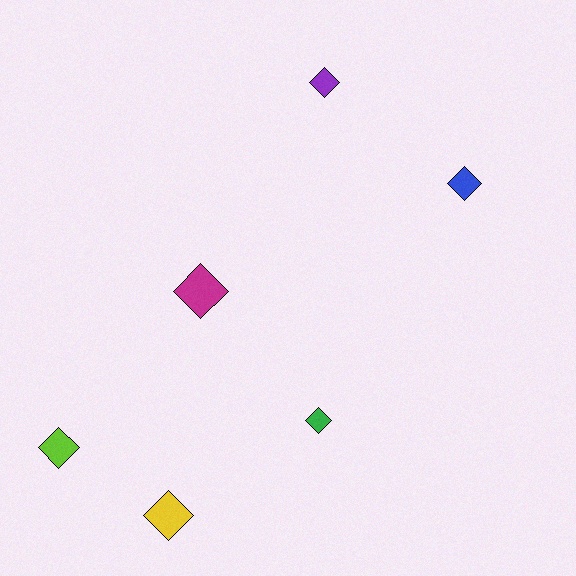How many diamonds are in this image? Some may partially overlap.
There are 6 diamonds.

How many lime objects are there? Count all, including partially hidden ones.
There is 1 lime object.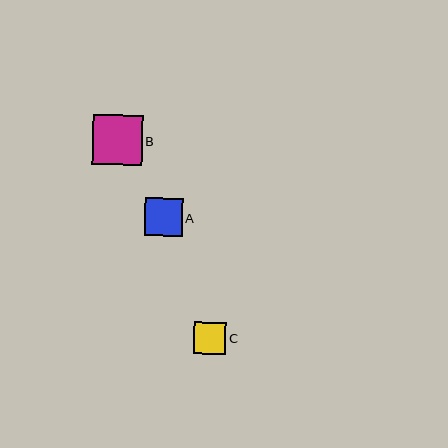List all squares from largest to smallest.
From largest to smallest: B, A, C.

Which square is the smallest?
Square C is the smallest with a size of approximately 32 pixels.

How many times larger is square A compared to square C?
Square A is approximately 1.2 times the size of square C.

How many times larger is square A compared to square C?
Square A is approximately 1.2 times the size of square C.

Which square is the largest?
Square B is the largest with a size of approximately 50 pixels.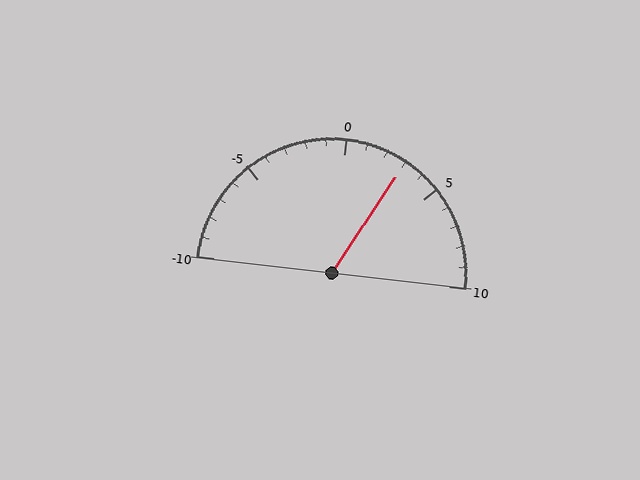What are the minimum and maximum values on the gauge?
The gauge ranges from -10 to 10.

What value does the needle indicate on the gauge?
The needle indicates approximately 3.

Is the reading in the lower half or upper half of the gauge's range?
The reading is in the upper half of the range (-10 to 10).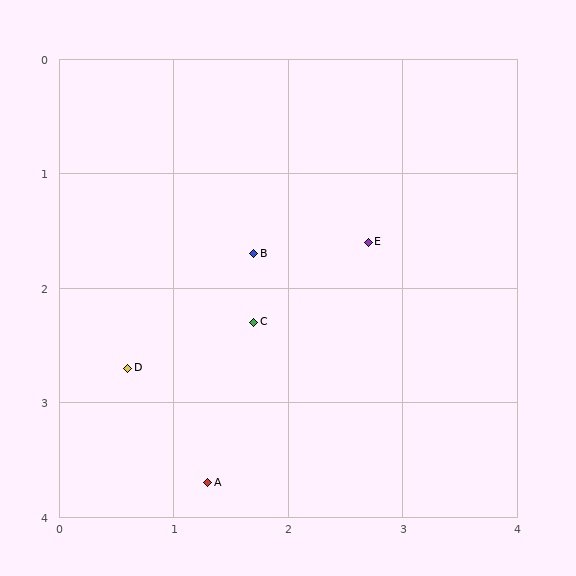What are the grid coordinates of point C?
Point C is at approximately (1.7, 2.3).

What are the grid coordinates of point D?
Point D is at approximately (0.6, 2.7).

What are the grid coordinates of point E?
Point E is at approximately (2.7, 1.6).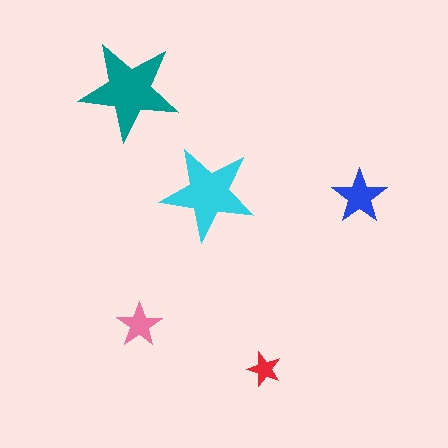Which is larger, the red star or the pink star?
The pink one.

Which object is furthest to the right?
The blue star is rightmost.